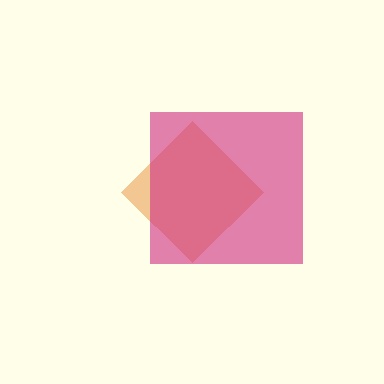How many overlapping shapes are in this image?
There are 2 overlapping shapes in the image.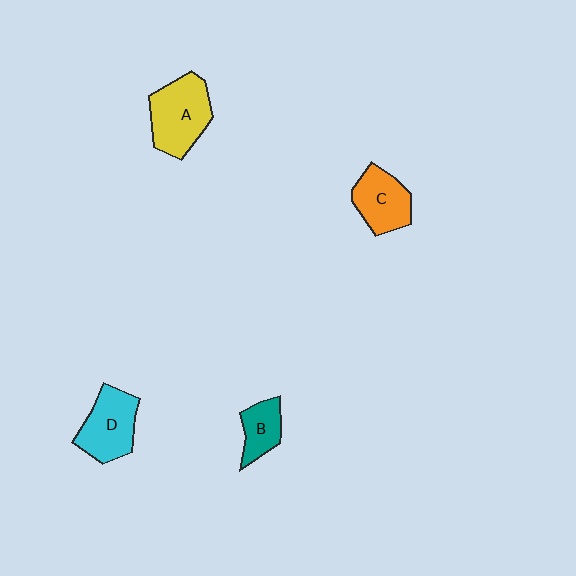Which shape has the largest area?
Shape A (yellow).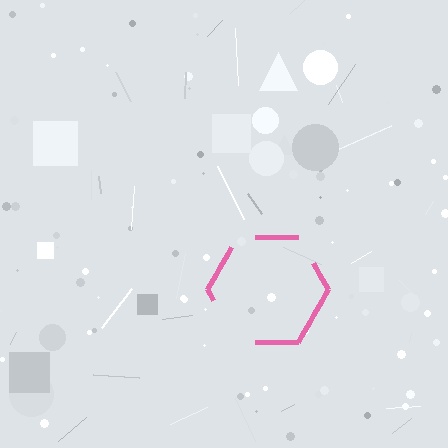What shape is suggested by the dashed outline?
The dashed outline suggests a hexagon.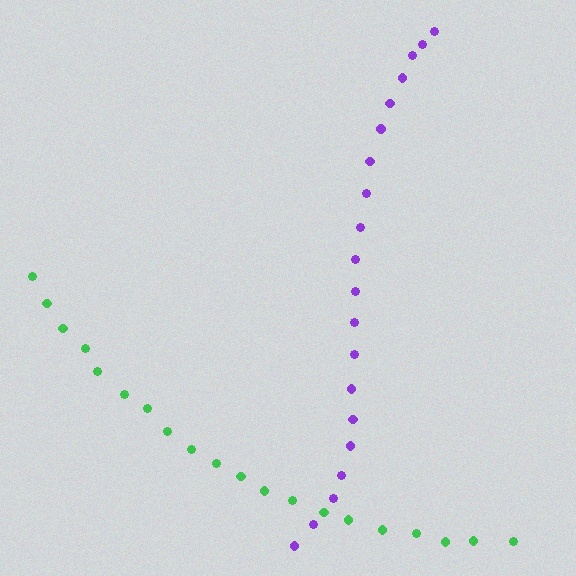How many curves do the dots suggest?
There are 2 distinct paths.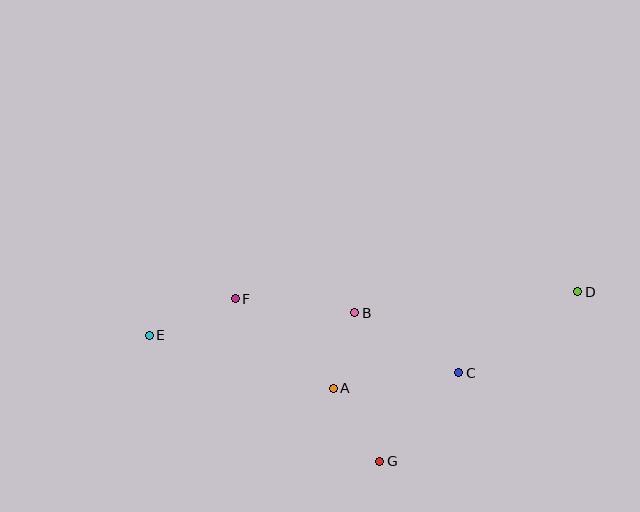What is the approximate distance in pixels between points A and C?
The distance between A and C is approximately 127 pixels.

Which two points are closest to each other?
Points A and B are closest to each other.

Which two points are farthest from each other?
Points D and E are farthest from each other.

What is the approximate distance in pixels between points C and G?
The distance between C and G is approximately 118 pixels.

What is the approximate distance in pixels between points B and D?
The distance between B and D is approximately 224 pixels.